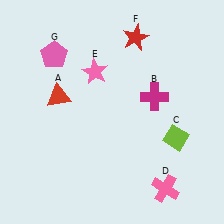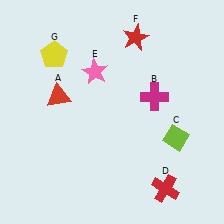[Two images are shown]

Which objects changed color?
D changed from pink to red. G changed from pink to yellow.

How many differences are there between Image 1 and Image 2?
There are 2 differences between the two images.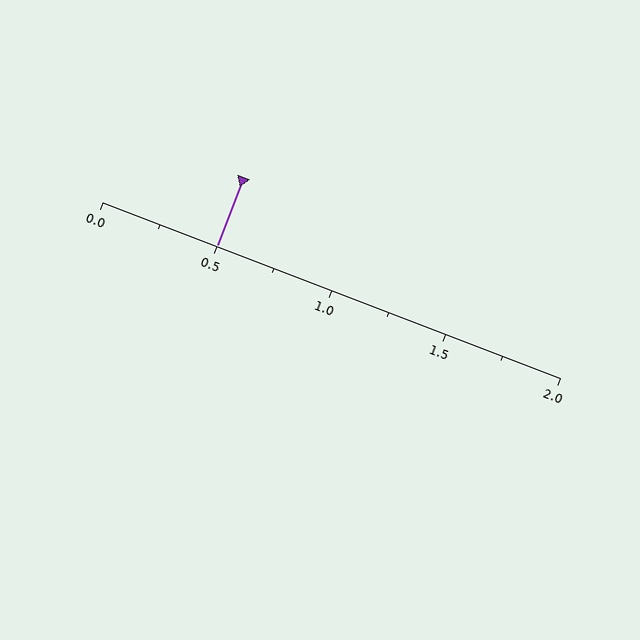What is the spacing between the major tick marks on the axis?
The major ticks are spaced 0.5 apart.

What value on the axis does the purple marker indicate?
The marker indicates approximately 0.5.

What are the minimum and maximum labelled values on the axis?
The axis runs from 0.0 to 2.0.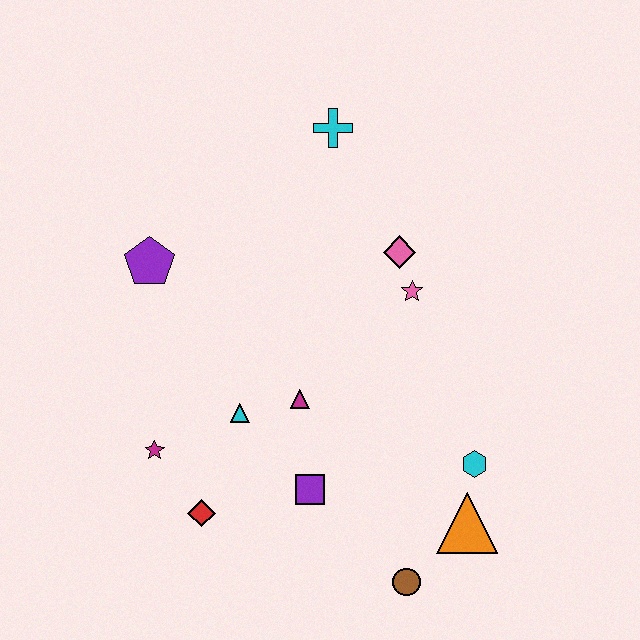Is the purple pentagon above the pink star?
Yes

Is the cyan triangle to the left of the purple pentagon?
No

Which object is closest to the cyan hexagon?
The orange triangle is closest to the cyan hexagon.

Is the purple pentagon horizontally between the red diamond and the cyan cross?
No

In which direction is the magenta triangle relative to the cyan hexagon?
The magenta triangle is to the left of the cyan hexagon.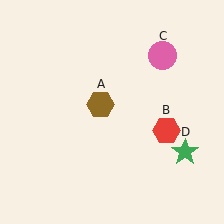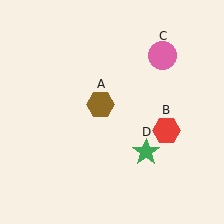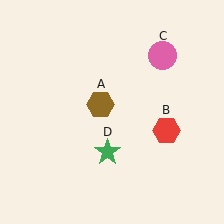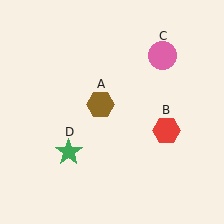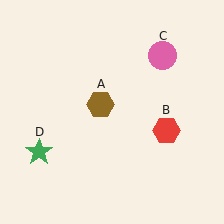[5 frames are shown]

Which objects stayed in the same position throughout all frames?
Brown hexagon (object A) and red hexagon (object B) and pink circle (object C) remained stationary.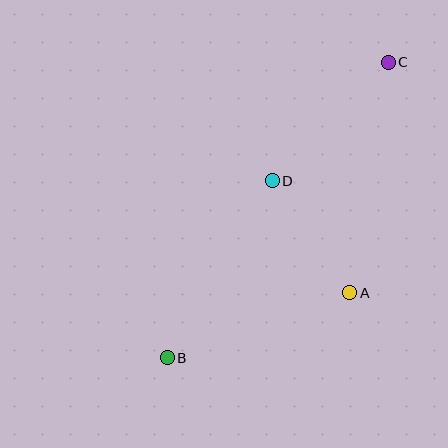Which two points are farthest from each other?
Points B and C are farthest from each other.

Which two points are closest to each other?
Points A and D are closest to each other.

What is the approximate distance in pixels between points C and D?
The distance between C and D is approximately 166 pixels.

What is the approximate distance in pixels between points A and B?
The distance between A and B is approximately 193 pixels.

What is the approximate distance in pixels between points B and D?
The distance between B and D is approximately 206 pixels.